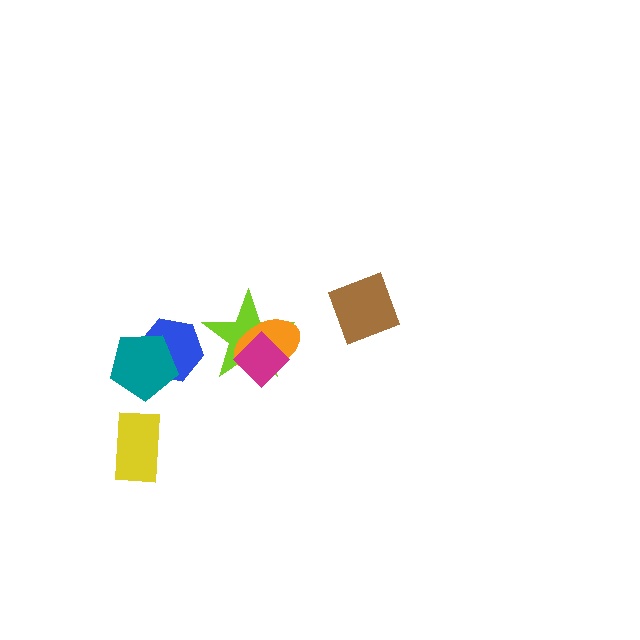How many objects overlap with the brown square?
0 objects overlap with the brown square.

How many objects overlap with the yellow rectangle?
0 objects overlap with the yellow rectangle.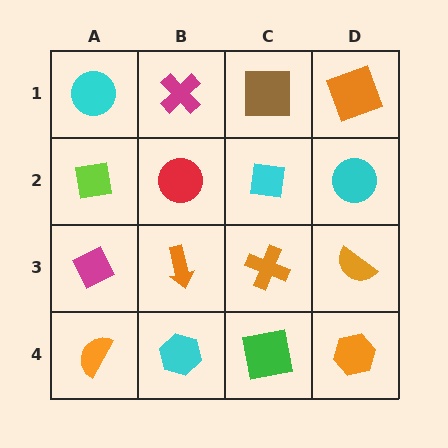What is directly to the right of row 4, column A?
A cyan hexagon.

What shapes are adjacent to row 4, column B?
An orange arrow (row 3, column B), an orange semicircle (row 4, column A), a green square (row 4, column C).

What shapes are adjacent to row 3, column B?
A red circle (row 2, column B), a cyan hexagon (row 4, column B), a magenta diamond (row 3, column A), an orange cross (row 3, column C).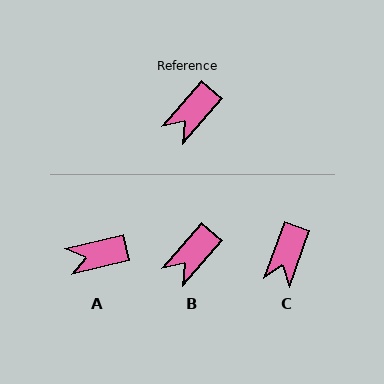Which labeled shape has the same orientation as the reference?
B.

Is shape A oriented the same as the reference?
No, it is off by about 36 degrees.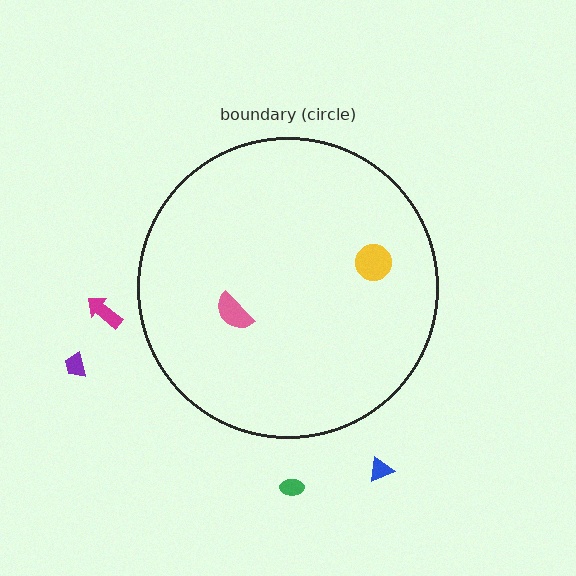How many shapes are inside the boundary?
2 inside, 4 outside.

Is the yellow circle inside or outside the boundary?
Inside.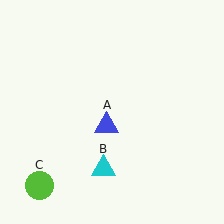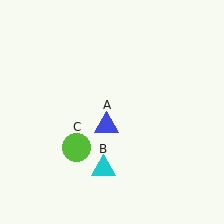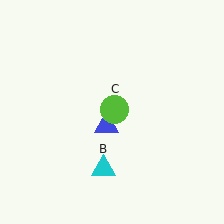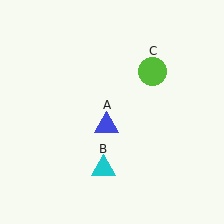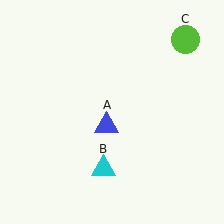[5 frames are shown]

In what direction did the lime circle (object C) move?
The lime circle (object C) moved up and to the right.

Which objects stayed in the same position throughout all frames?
Blue triangle (object A) and cyan triangle (object B) remained stationary.